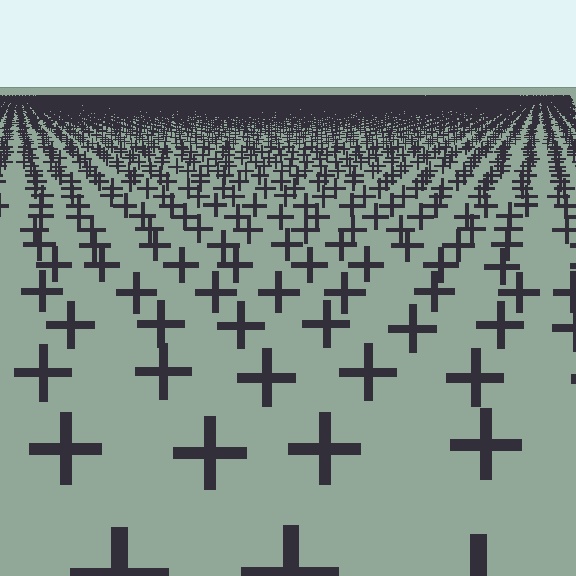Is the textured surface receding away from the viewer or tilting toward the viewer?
The surface is receding away from the viewer. Texture elements get smaller and denser toward the top.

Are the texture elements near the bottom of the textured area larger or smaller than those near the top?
Larger. Near the bottom, elements are closer to the viewer and appear at a bigger on-screen size.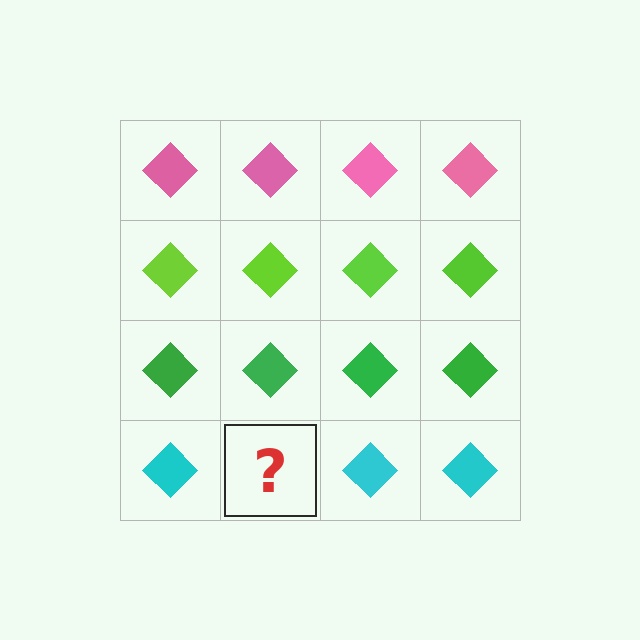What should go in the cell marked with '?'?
The missing cell should contain a cyan diamond.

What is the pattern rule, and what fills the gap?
The rule is that each row has a consistent color. The gap should be filled with a cyan diamond.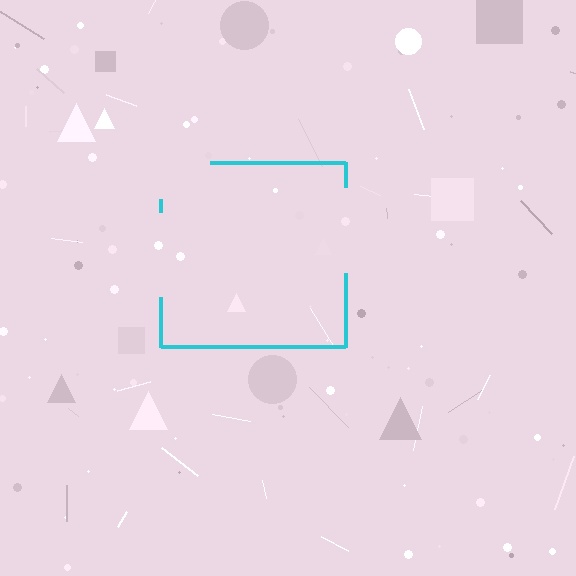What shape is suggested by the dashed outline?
The dashed outline suggests a square.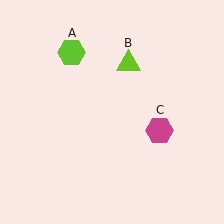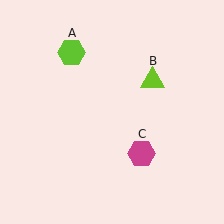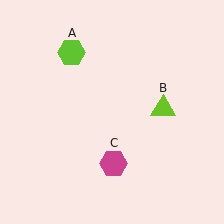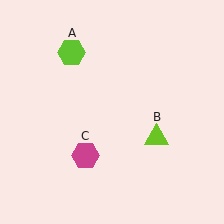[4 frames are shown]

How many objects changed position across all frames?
2 objects changed position: lime triangle (object B), magenta hexagon (object C).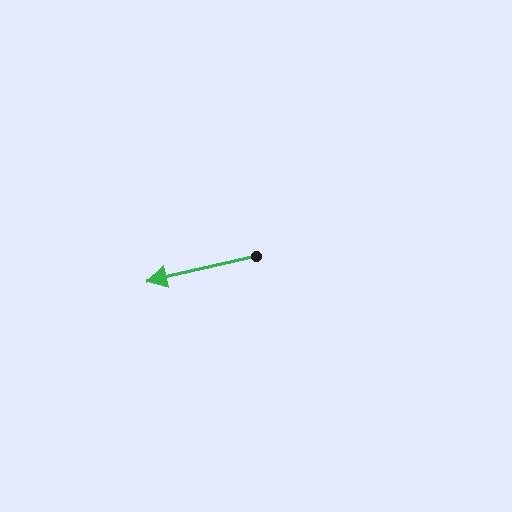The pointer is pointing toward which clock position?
Roughly 9 o'clock.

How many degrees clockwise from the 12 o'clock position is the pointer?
Approximately 257 degrees.